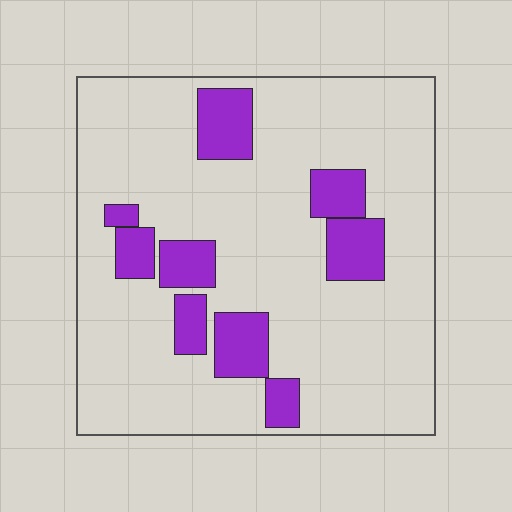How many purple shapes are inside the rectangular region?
9.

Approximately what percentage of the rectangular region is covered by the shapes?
Approximately 20%.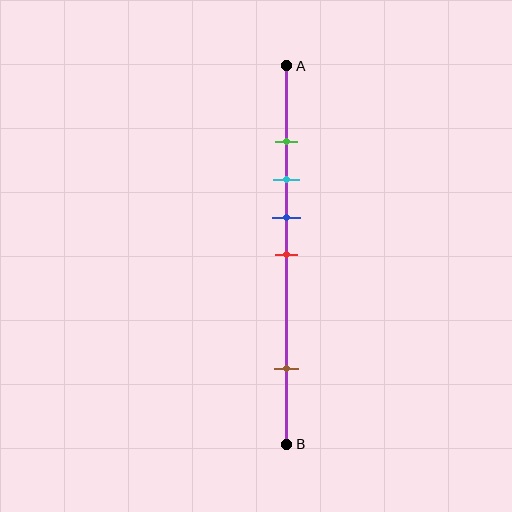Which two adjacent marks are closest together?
The green and cyan marks are the closest adjacent pair.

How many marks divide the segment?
There are 5 marks dividing the segment.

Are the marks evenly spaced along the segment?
No, the marks are not evenly spaced.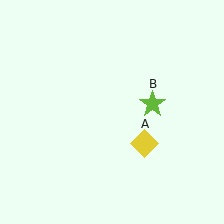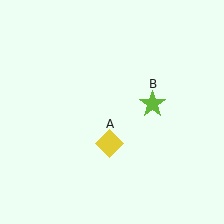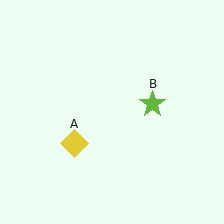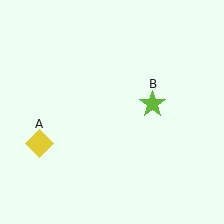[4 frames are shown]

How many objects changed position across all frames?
1 object changed position: yellow diamond (object A).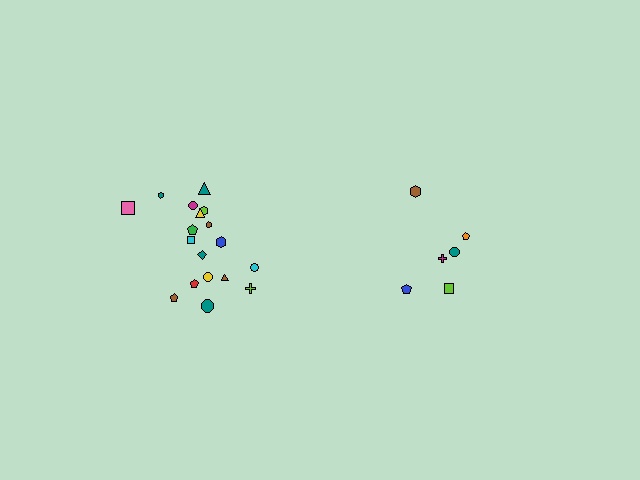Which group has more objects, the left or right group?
The left group.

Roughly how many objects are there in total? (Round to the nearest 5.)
Roughly 25 objects in total.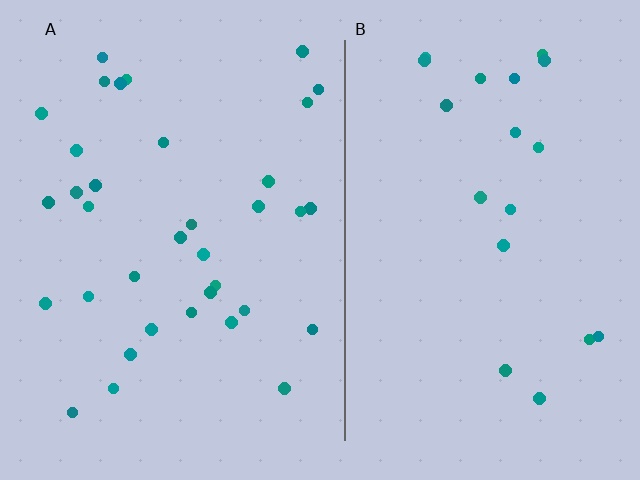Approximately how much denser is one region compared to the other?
Approximately 1.8× — region A over region B.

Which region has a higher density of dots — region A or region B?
A (the left).